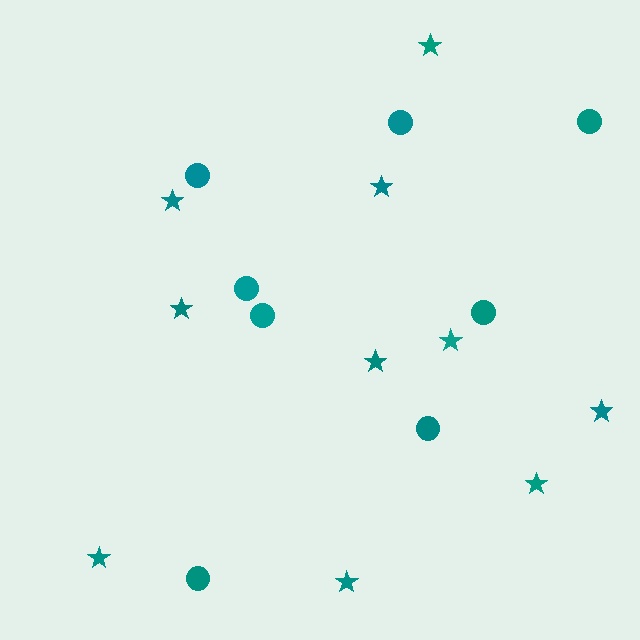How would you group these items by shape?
There are 2 groups: one group of stars (10) and one group of circles (8).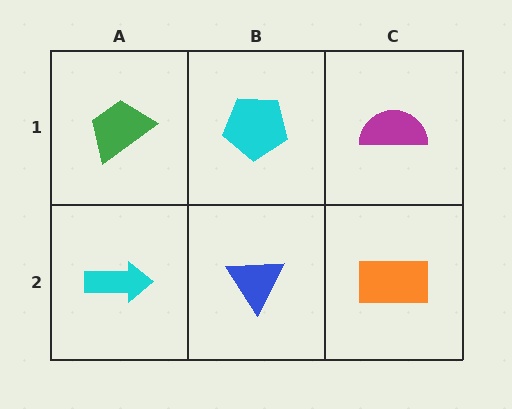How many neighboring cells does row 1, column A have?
2.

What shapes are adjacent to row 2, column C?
A magenta semicircle (row 1, column C), a blue triangle (row 2, column B).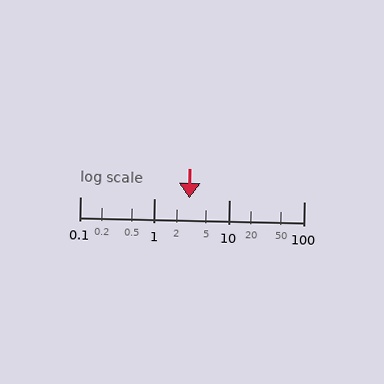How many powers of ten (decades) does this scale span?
The scale spans 3 decades, from 0.1 to 100.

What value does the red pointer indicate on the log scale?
The pointer indicates approximately 2.9.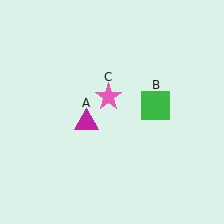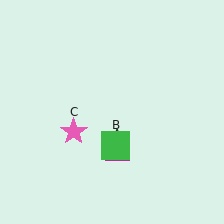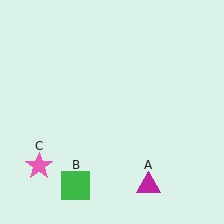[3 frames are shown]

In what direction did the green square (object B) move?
The green square (object B) moved down and to the left.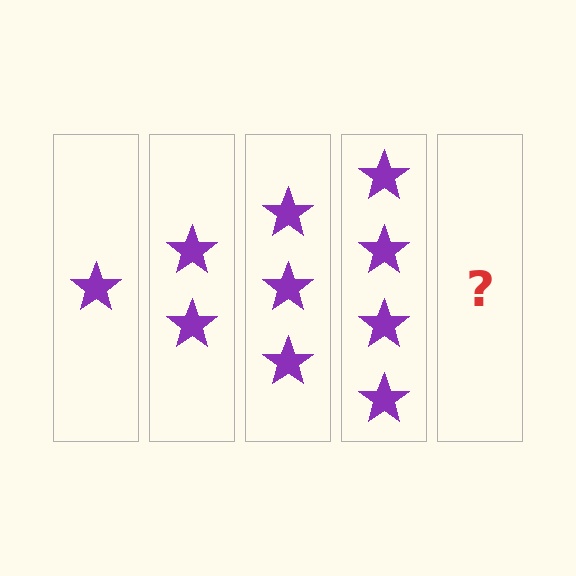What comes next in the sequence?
The next element should be 5 stars.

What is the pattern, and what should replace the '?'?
The pattern is that each step adds one more star. The '?' should be 5 stars.